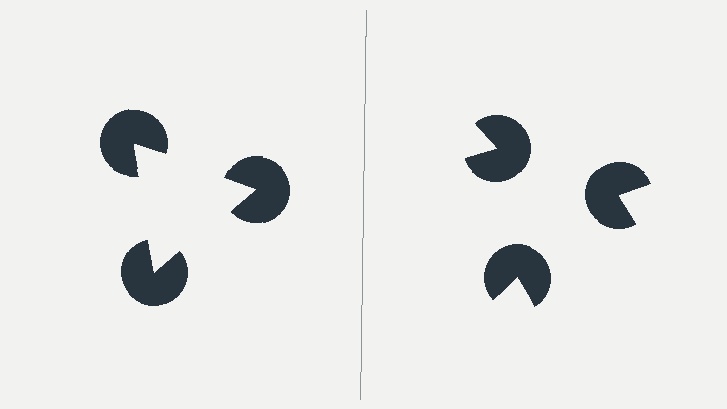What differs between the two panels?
The pac-man discs are positioned identically on both sides; only the wedge orientations differ. On the left they align to a triangle; on the right they are misaligned.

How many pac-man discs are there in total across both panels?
6 — 3 on each side.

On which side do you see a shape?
An illusory triangle appears on the left side. On the right side the wedge cuts are rotated, so no coherent shape forms.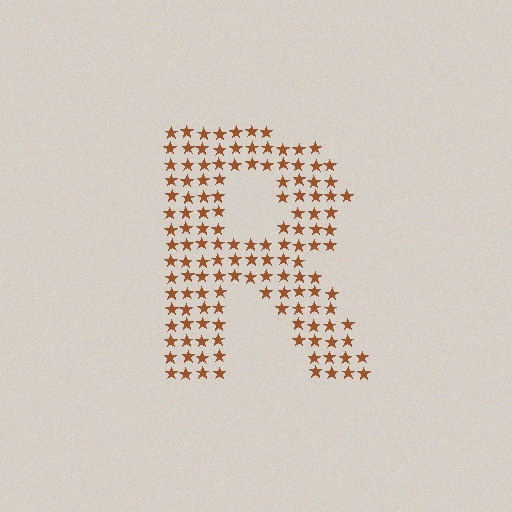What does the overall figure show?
The overall figure shows the letter R.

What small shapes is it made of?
It is made of small stars.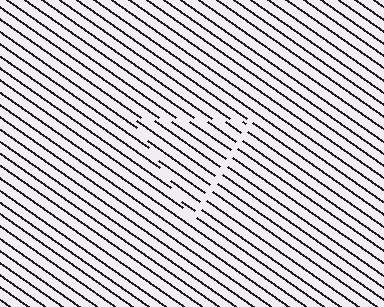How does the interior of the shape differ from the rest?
The interior of the shape contains the same grating, shifted by half a period — the contour is defined by the phase discontinuity where line-ends from the inner and outer gratings abut.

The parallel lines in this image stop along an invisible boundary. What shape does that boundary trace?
An illusory triangle. The interior of the shape contains the same grating, shifted by half a period — the contour is defined by the phase discontinuity where line-ends from the inner and outer gratings abut.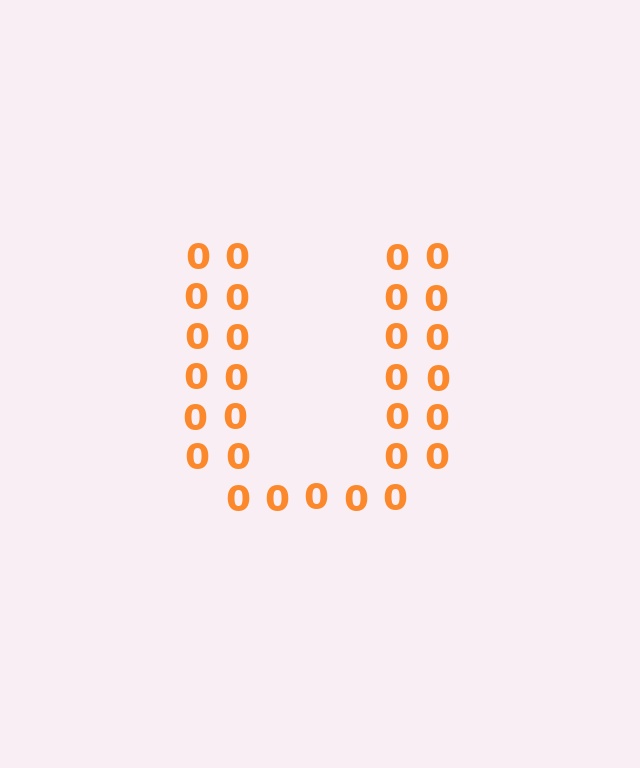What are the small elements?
The small elements are digit 0's.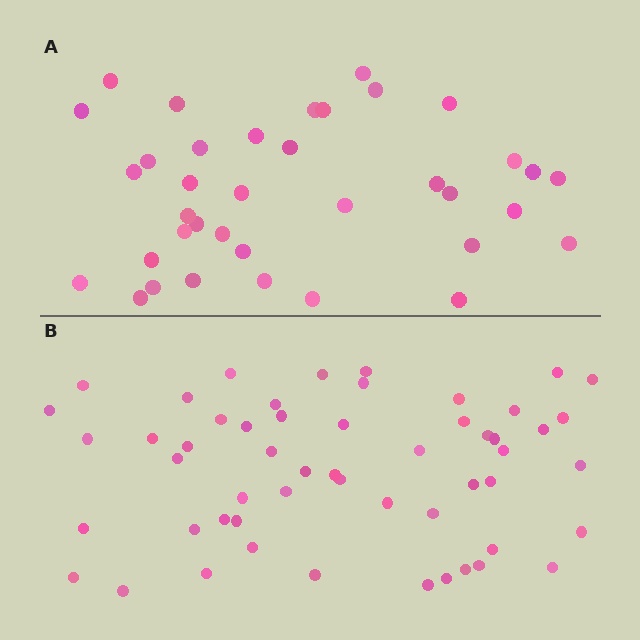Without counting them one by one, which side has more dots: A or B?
Region B (the bottom region) has more dots.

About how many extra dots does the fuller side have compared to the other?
Region B has approximately 15 more dots than region A.